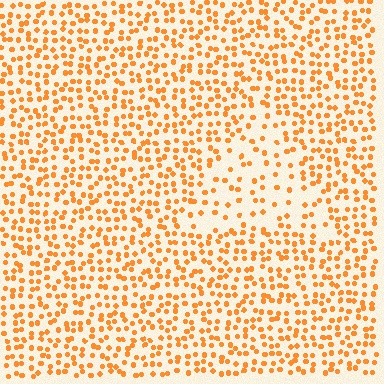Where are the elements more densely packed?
The elements are more densely packed outside the triangle boundary.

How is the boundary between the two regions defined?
The boundary is defined by a change in element density (approximately 2.1x ratio). All elements are the same color, size, and shape.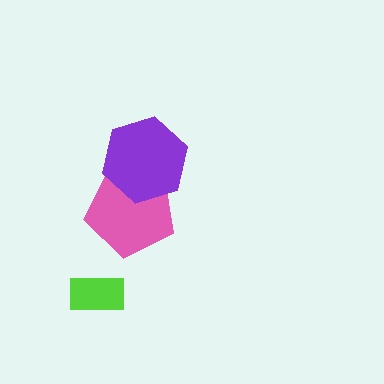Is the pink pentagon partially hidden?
Yes, it is partially covered by another shape.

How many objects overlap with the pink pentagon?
1 object overlaps with the pink pentagon.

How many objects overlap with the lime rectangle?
0 objects overlap with the lime rectangle.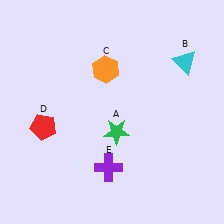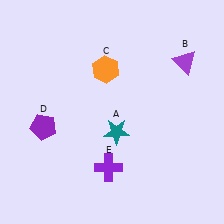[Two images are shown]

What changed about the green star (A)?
In Image 1, A is green. In Image 2, it changed to teal.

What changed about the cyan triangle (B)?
In Image 1, B is cyan. In Image 2, it changed to purple.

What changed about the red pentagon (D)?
In Image 1, D is red. In Image 2, it changed to purple.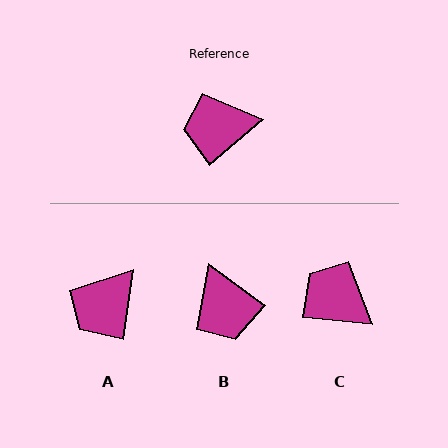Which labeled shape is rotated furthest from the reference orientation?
B, about 103 degrees away.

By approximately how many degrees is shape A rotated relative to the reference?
Approximately 41 degrees counter-clockwise.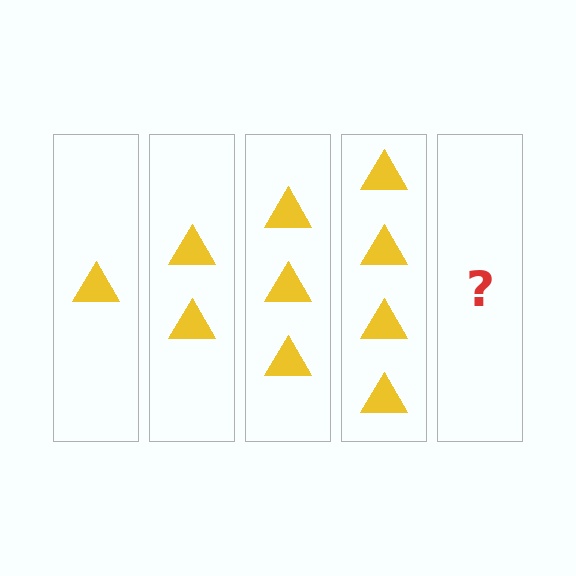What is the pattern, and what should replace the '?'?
The pattern is that each step adds one more triangle. The '?' should be 5 triangles.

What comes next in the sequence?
The next element should be 5 triangles.